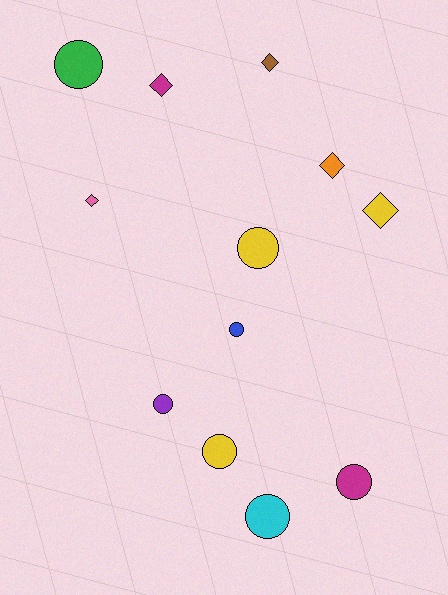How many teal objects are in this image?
There are no teal objects.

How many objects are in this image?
There are 12 objects.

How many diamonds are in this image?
There are 5 diamonds.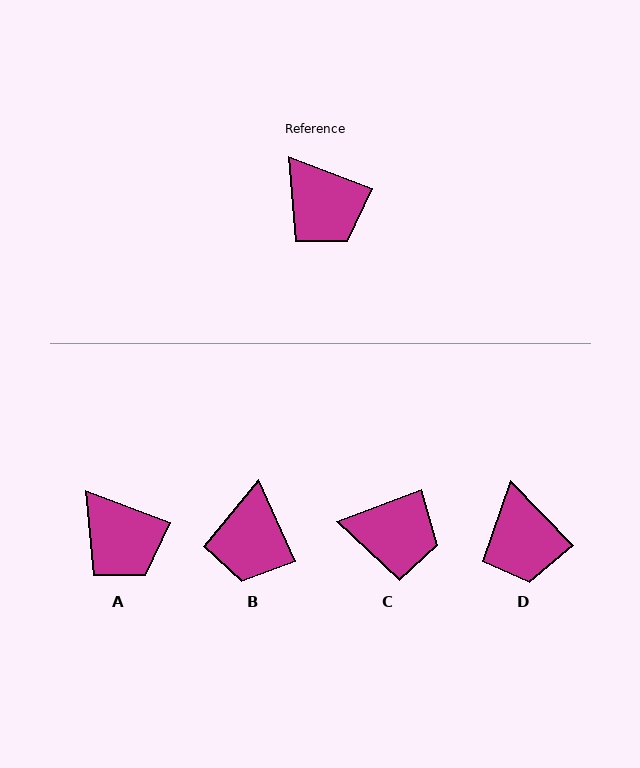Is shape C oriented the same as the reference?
No, it is off by about 42 degrees.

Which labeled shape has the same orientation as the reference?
A.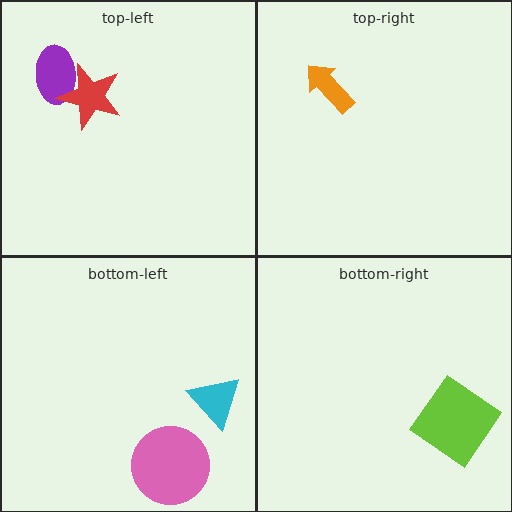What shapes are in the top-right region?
The orange arrow.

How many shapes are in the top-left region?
2.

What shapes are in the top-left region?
The purple ellipse, the red star.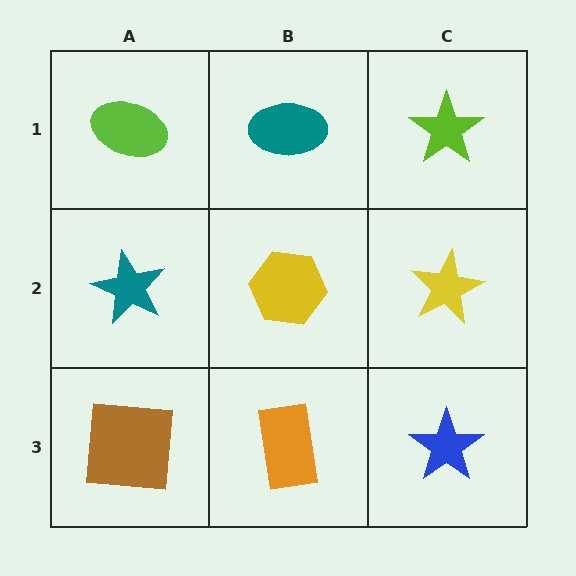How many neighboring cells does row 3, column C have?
2.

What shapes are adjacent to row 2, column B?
A teal ellipse (row 1, column B), an orange rectangle (row 3, column B), a teal star (row 2, column A), a yellow star (row 2, column C).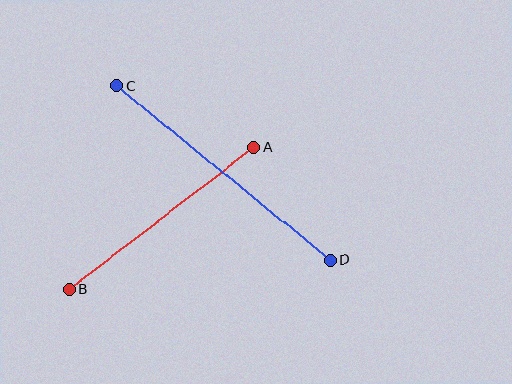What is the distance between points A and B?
The distance is approximately 234 pixels.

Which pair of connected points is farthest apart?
Points C and D are farthest apart.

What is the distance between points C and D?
The distance is approximately 275 pixels.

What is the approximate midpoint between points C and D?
The midpoint is at approximately (224, 173) pixels.